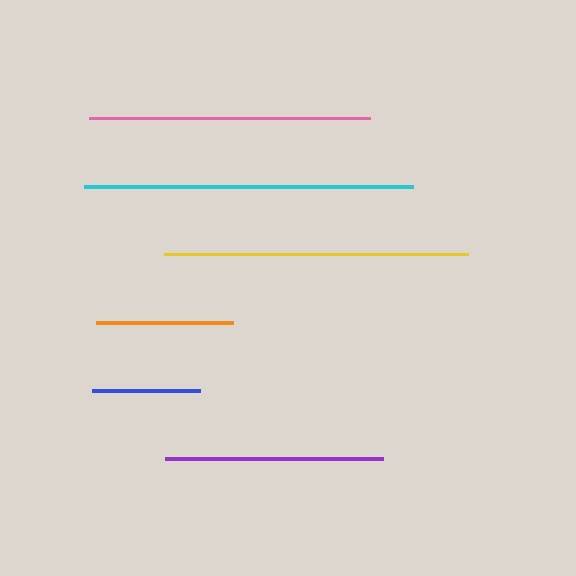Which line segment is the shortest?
The blue line is the shortest at approximately 108 pixels.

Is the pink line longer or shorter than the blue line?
The pink line is longer than the blue line.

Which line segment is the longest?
The cyan line is the longest at approximately 329 pixels.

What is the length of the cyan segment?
The cyan segment is approximately 329 pixels long.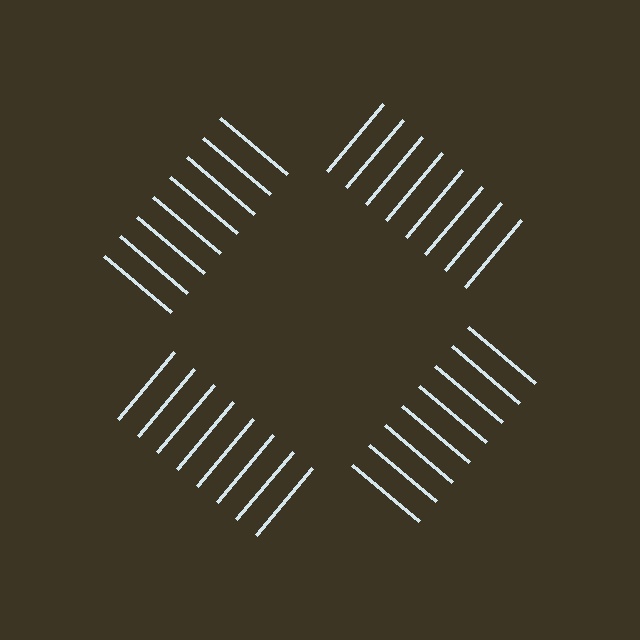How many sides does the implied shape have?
4 sides — the line-ends trace a square.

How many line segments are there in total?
32 — 8 along each of the 4 edges.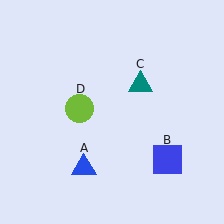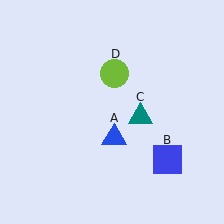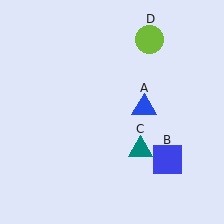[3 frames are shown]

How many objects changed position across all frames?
3 objects changed position: blue triangle (object A), teal triangle (object C), lime circle (object D).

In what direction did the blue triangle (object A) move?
The blue triangle (object A) moved up and to the right.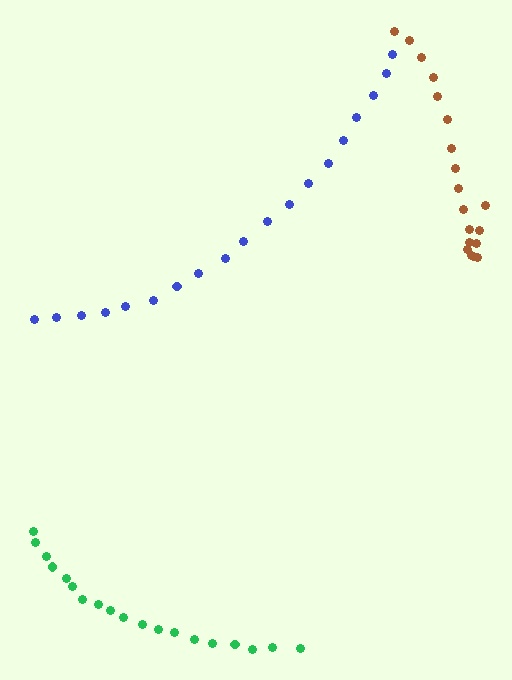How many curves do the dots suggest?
There are 3 distinct paths.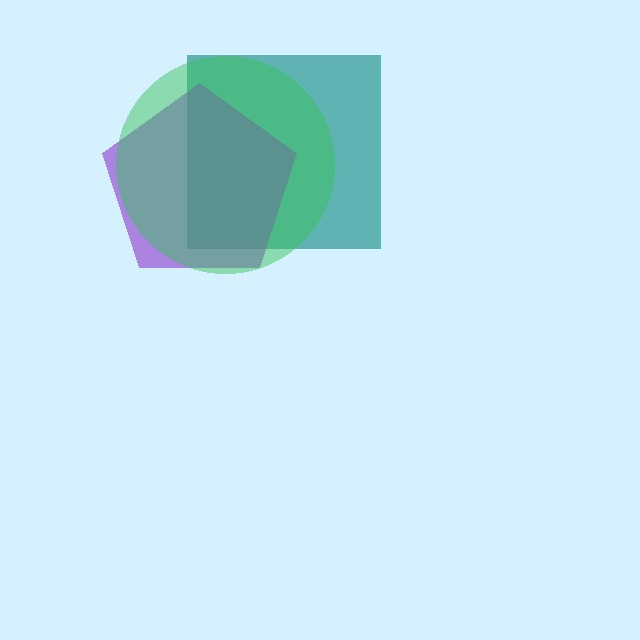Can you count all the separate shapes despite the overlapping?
Yes, there are 3 separate shapes.